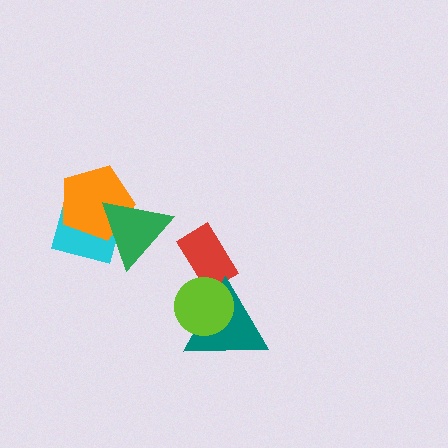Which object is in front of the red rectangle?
The lime circle is in front of the red rectangle.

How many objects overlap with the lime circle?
2 objects overlap with the lime circle.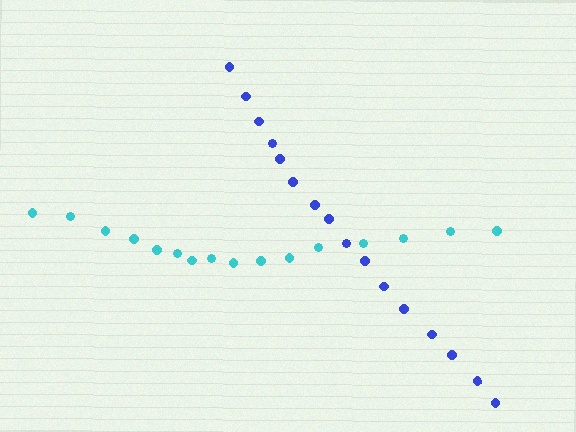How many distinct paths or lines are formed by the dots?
There are 2 distinct paths.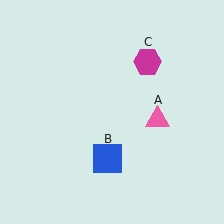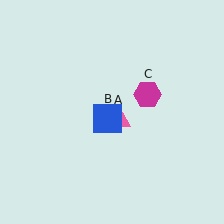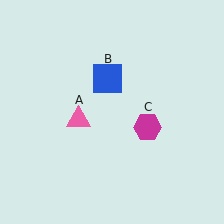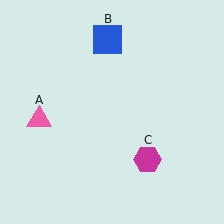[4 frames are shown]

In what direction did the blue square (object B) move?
The blue square (object B) moved up.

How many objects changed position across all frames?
3 objects changed position: pink triangle (object A), blue square (object B), magenta hexagon (object C).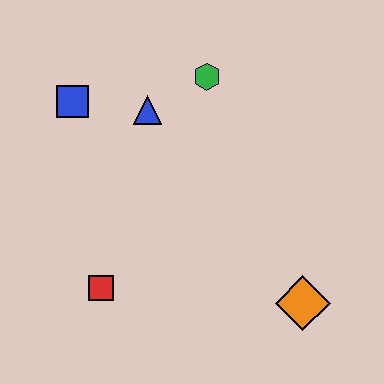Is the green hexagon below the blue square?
No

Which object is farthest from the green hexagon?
The orange diamond is farthest from the green hexagon.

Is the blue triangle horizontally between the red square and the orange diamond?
Yes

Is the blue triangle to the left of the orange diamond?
Yes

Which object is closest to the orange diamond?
The red square is closest to the orange diamond.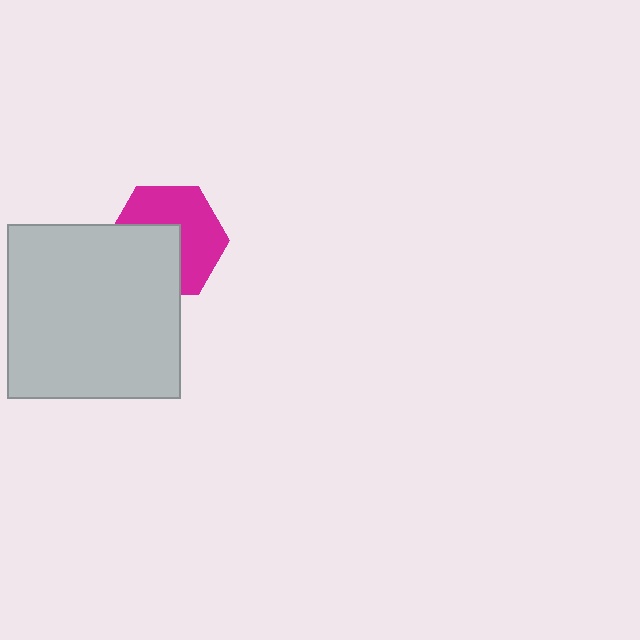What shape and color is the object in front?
The object in front is a light gray square.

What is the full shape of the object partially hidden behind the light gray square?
The partially hidden object is a magenta hexagon.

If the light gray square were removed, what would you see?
You would see the complete magenta hexagon.